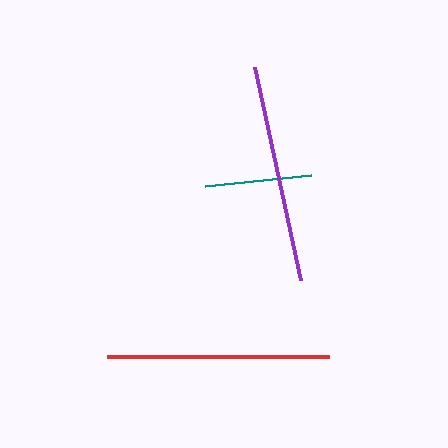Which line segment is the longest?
The red line is the longest at approximately 222 pixels.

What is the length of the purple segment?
The purple segment is approximately 218 pixels long.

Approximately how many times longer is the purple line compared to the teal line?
The purple line is approximately 2.0 times the length of the teal line.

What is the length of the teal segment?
The teal segment is approximately 107 pixels long.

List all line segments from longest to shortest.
From longest to shortest: red, purple, teal.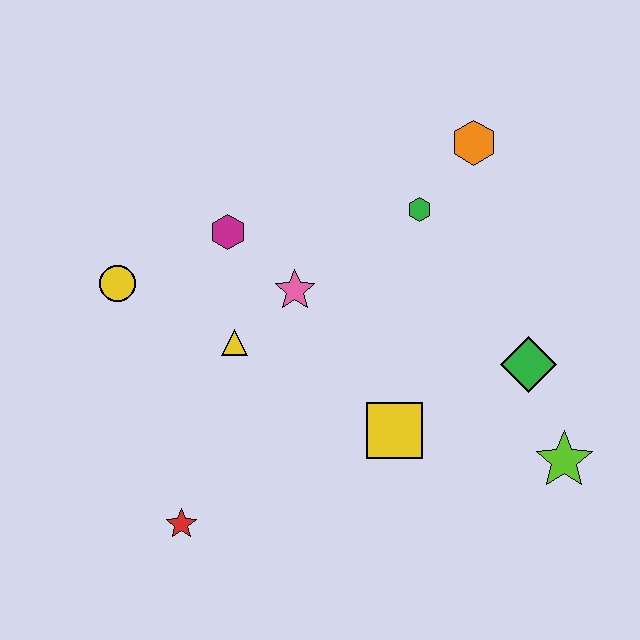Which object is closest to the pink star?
The yellow triangle is closest to the pink star.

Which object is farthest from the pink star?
The lime star is farthest from the pink star.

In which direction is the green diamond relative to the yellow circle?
The green diamond is to the right of the yellow circle.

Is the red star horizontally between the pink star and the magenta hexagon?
No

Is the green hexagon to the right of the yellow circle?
Yes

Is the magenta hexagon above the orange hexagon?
No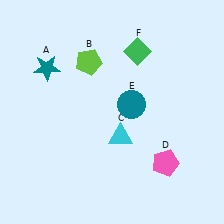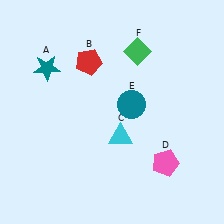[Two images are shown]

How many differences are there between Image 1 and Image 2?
There is 1 difference between the two images.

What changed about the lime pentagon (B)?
In Image 1, B is lime. In Image 2, it changed to red.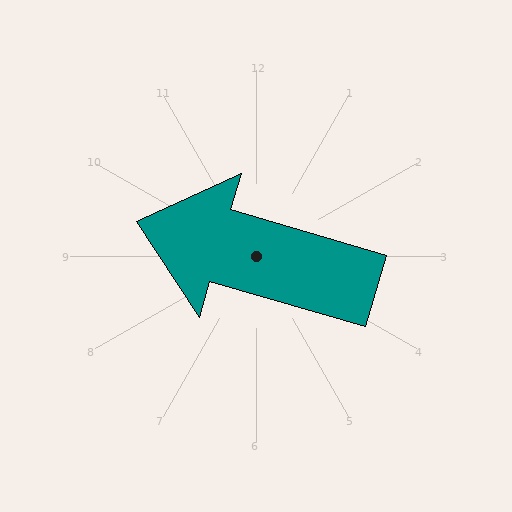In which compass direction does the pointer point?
West.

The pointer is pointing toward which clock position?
Roughly 10 o'clock.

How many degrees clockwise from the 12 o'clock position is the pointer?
Approximately 286 degrees.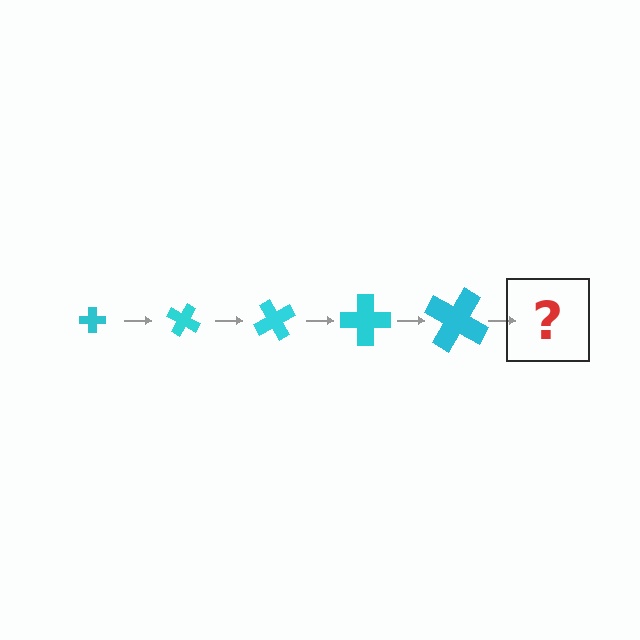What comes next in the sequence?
The next element should be a cross, larger than the previous one and rotated 150 degrees from the start.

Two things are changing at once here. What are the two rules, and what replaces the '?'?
The two rules are that the cross grows larger each step and it rotates 30 degrees each step. The '?' should be a cross, larger than the previous one and rotated 150 degrees from the start.